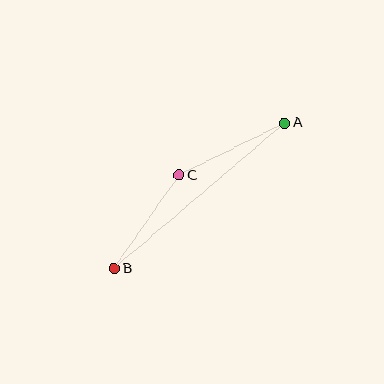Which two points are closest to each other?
Points B and C are closest to each other.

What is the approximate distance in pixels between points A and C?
The distance between A and C is approximately 117 pixels.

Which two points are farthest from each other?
Points A and B are farthest from each other.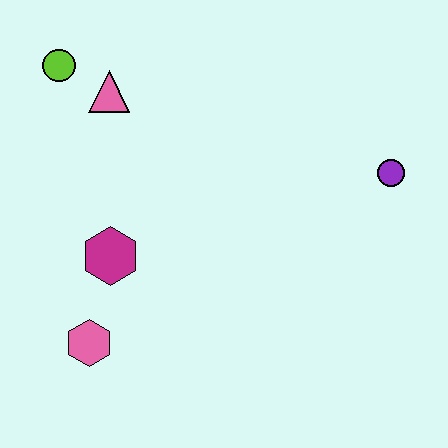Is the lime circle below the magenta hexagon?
No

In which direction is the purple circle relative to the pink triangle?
The purple circle is to the right of the pink triangle.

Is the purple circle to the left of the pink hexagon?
No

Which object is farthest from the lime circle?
The purple circle is farthest from the lime circle.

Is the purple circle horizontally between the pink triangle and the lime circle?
No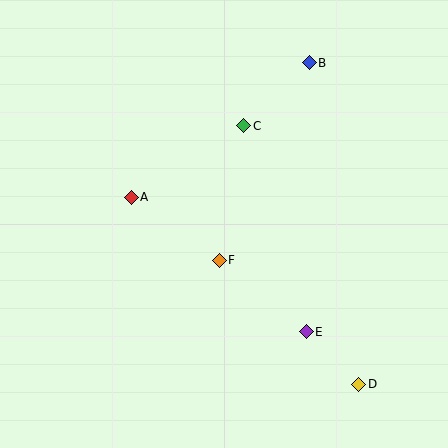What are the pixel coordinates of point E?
Point E is at (306, 332).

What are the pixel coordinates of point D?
Point D is at (359, 384).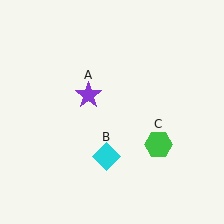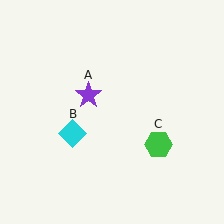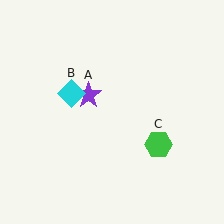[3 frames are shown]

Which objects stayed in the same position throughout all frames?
Purple star (object A) and green hexagon (object C) remained stationary.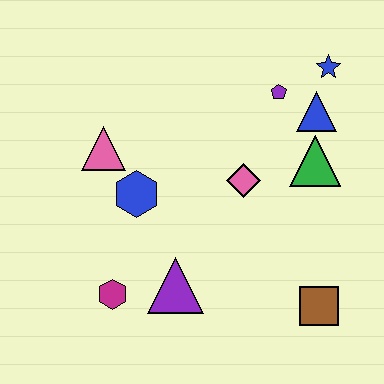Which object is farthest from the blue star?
The magenta hexagon is farthest from the blue star.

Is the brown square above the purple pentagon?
No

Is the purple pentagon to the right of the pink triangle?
Yes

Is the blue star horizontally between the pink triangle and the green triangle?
No